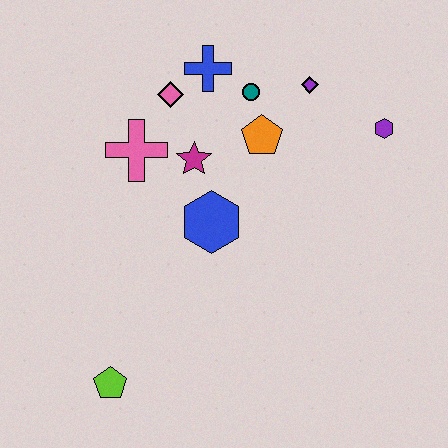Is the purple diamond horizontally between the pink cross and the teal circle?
No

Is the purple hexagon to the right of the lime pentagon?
Yes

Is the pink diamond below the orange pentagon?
No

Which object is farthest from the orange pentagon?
The lime pentagon is farthest from the orange pentagon.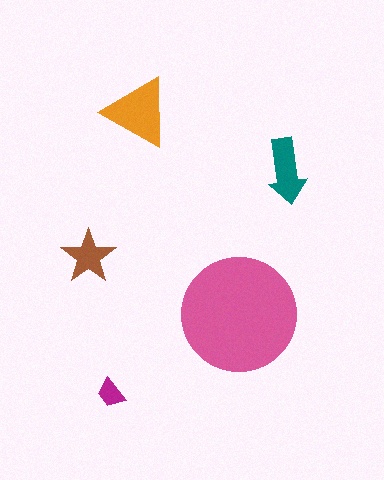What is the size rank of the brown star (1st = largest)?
4th.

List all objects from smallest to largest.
The magenta trapezoid, the brown star, the teal arrow, the orange triangle, the pink circle.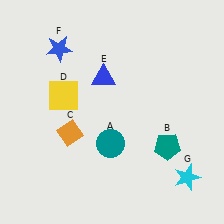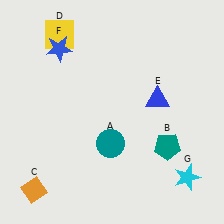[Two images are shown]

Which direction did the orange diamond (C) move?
The orange diamond (C) moved down.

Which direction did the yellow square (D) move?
The yellow square (D) moved up.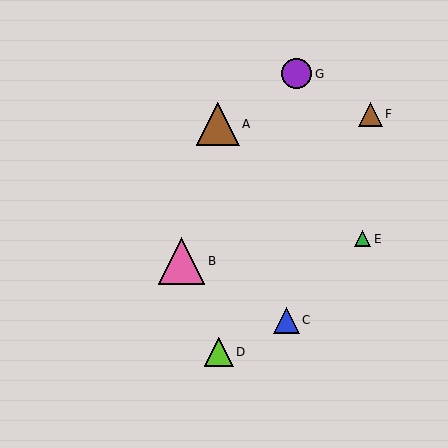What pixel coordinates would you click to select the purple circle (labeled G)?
Click at (297, 74) to select the purple circle G.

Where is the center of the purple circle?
The center of the purple circle is at (297, 74).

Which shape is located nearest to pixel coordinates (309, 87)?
The purple circle (labeled G) at (297, 74) is nearest to that location.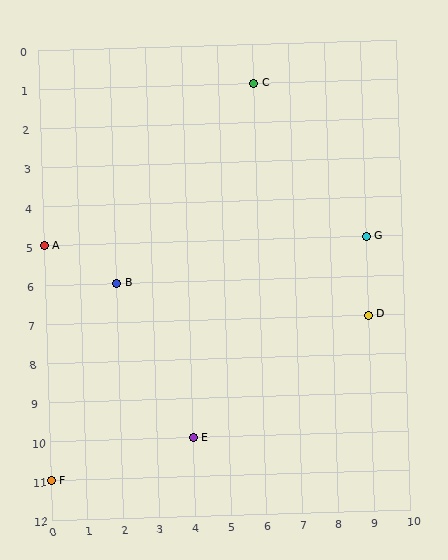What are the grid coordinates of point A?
Point A is at grid coordinates (0, 5).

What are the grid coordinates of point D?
Point D is at grid coordinates (9, 7).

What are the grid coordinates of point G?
Point G is at grid coordinates (9, 5).